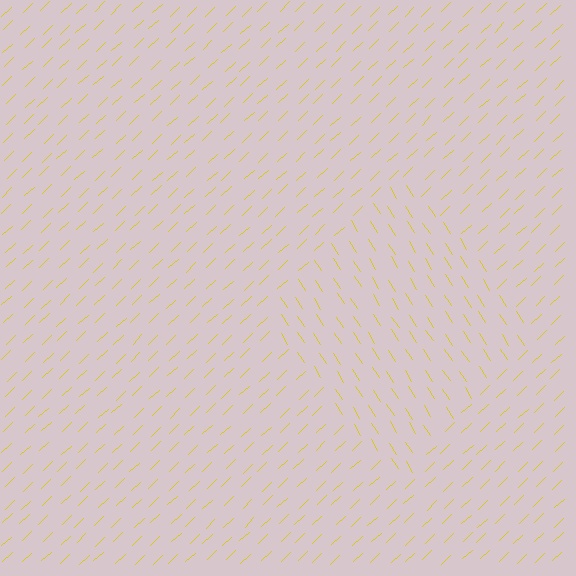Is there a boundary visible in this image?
Yes, there is a texture boundary formed by a change in line orientation.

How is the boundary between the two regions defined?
The boundary is defined purely by a change in line orientation (approximately 80 degrees difference). All lines are the same color and thickness.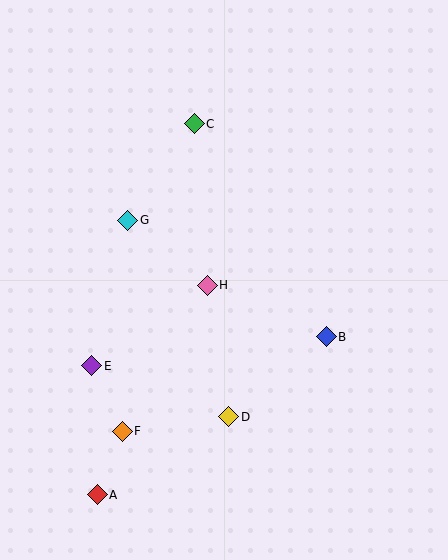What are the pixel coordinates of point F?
Point F is at (122, 431).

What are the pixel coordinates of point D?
Point D is at (229, 417).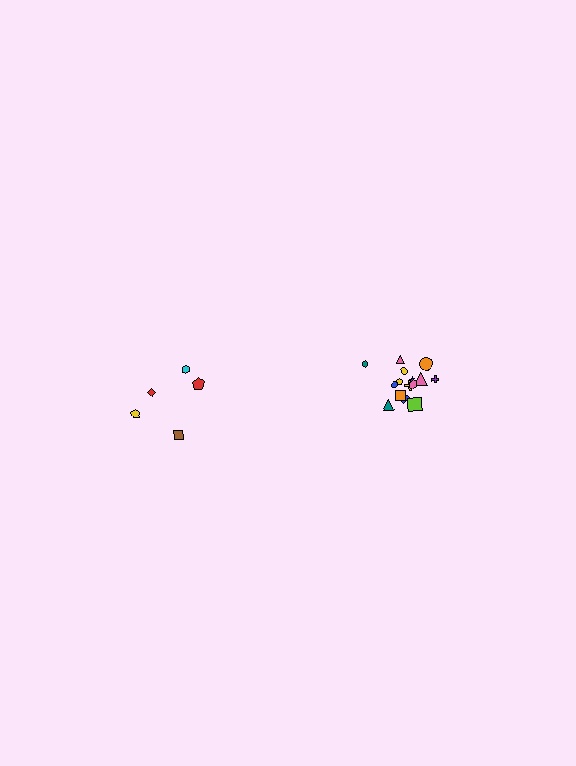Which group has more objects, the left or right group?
The right group.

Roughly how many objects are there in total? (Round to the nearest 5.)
Roughly 20 objects in total.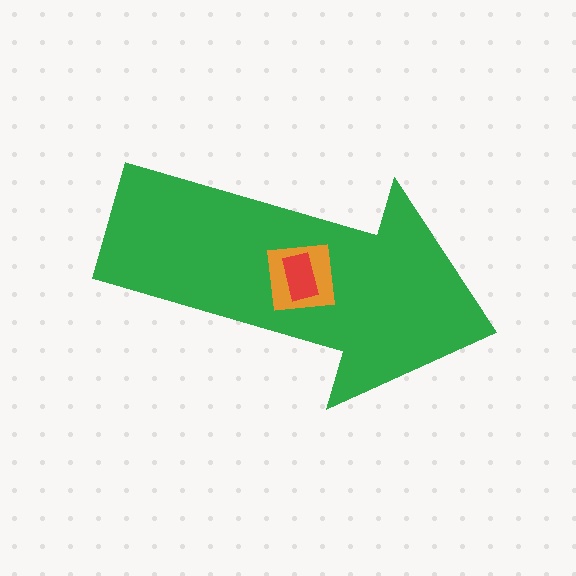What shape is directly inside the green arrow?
The orange square.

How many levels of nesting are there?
3.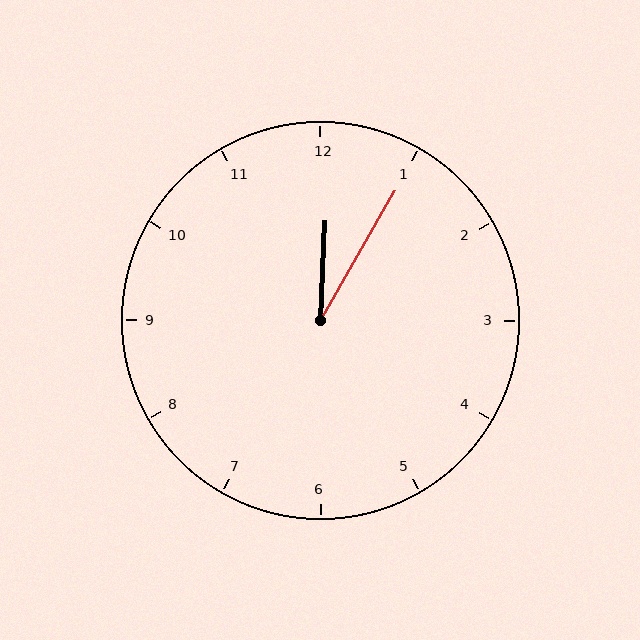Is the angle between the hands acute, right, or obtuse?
It is acute.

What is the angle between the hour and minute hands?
Approximately 28 degrees.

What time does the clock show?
12:05.